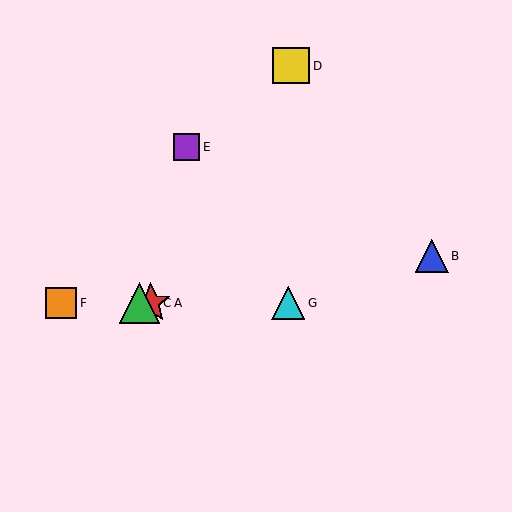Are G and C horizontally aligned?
Yes, both are at y≈303.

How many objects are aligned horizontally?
4 objects (A, C, F, G) are aligned horizontally.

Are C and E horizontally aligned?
No, C is at y≈303 and E is at y≈147.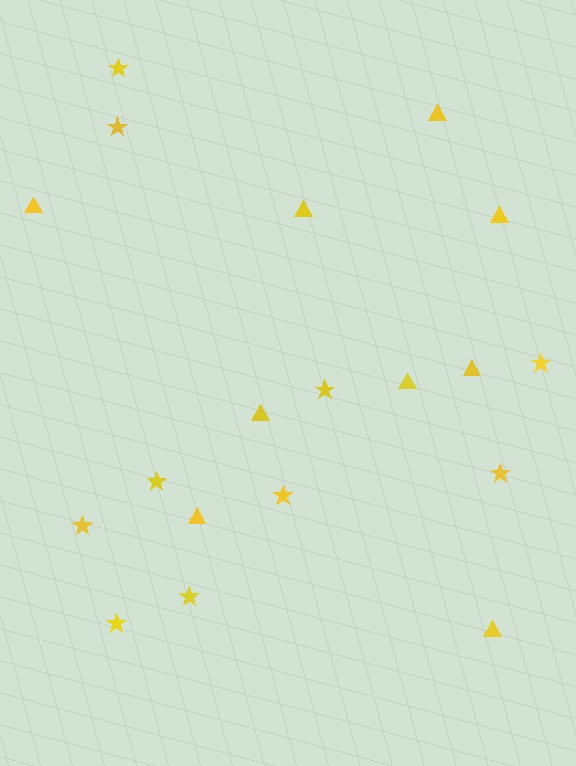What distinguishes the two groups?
There are 2 groups: one group of stars (10) and one group of triangles (9).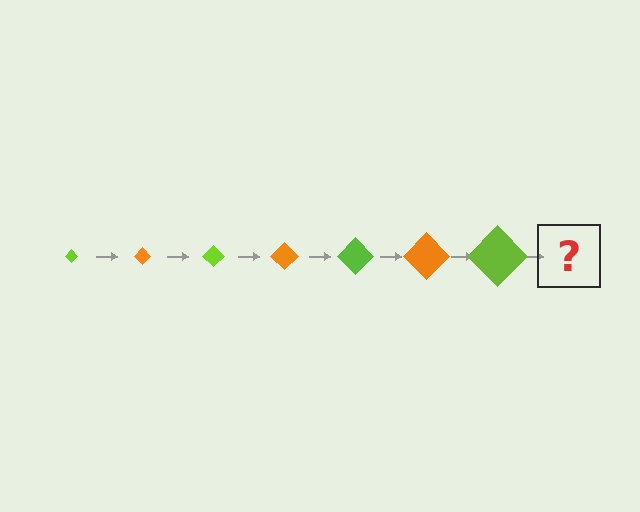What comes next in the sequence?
The next element should be an orange diamond, larger than the previous one.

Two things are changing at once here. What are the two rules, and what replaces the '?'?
The two rules are that the diamond grows larger each step and the color cycles through lime and orange. The '?' should be an orange diamond, larger than the previous one.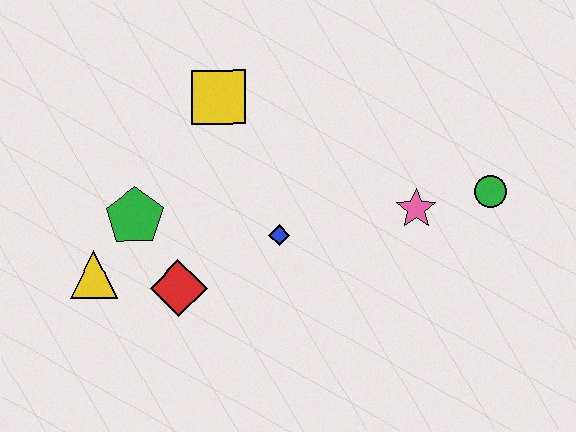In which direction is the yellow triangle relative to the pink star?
The yellow triangle is to the left of the pink star.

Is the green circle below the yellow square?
Yes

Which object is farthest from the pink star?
The yellow triangle is farthest from the pink star.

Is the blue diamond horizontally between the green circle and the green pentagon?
Yes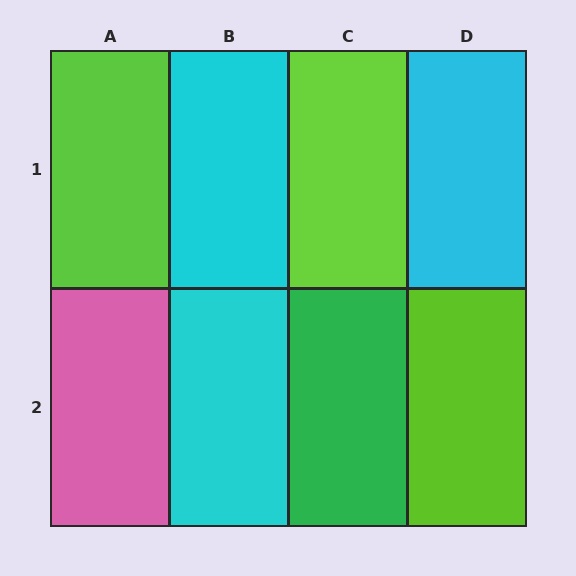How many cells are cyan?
3 cells are cyan.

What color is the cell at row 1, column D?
Cyan.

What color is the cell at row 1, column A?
Lime.